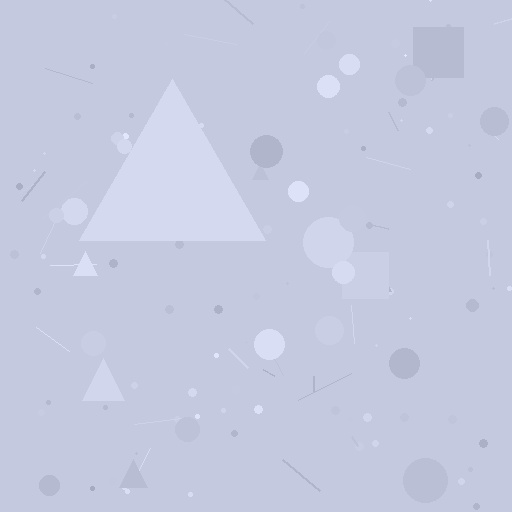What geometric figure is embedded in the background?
A triangle is embedded in the background.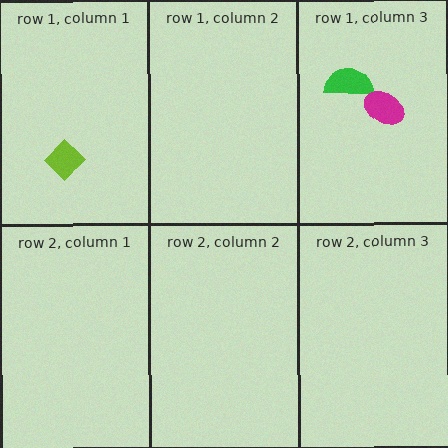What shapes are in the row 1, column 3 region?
The green semicircle, the magenta ellipse.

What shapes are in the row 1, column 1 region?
The lime diamond.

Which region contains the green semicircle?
The row 1, column 3 region.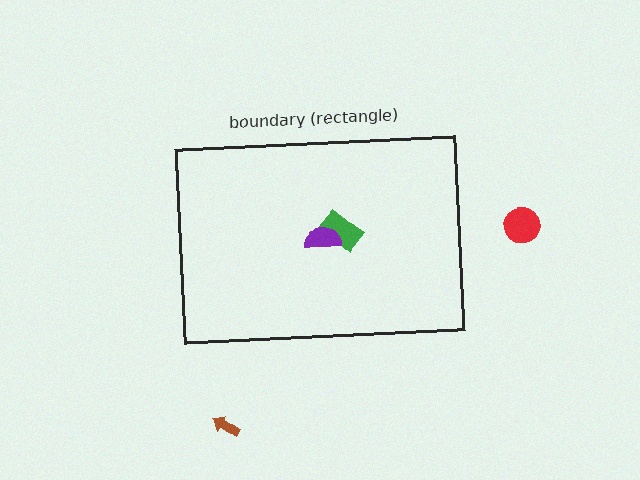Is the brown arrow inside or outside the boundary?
Outside.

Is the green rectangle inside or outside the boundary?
Inside.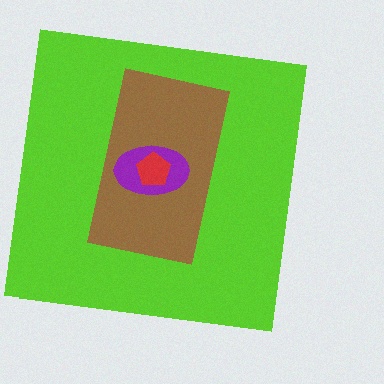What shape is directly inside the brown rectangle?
The purple ellipse.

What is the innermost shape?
The red pentagon.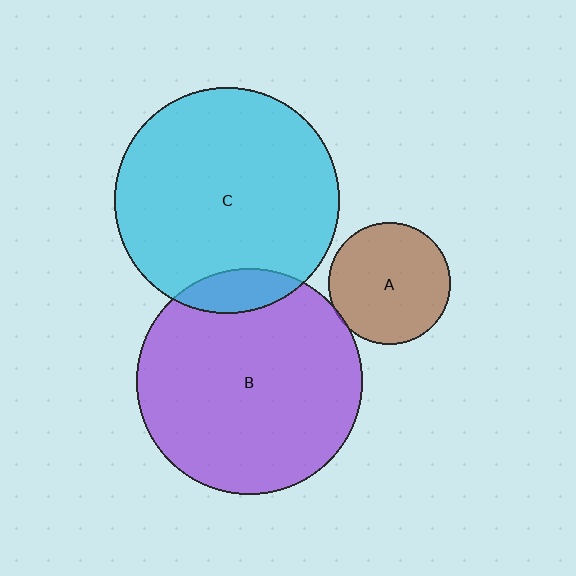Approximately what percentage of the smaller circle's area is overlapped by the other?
Approximately 5%.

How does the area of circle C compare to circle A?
Approximately 3.4 times.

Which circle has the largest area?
Circle C (cyan).